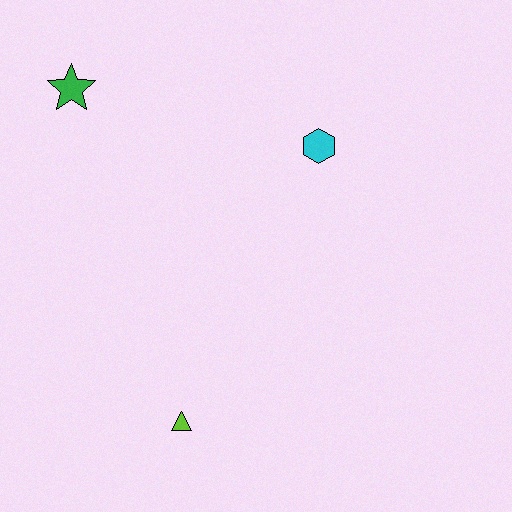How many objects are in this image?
There are 3 objects.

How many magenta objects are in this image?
There are no magenta objects.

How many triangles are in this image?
There is 1 triangle.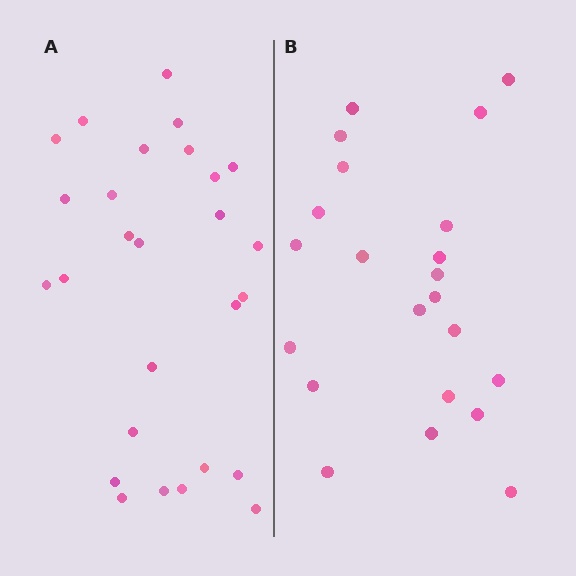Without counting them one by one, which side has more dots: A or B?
Region A (the left region) has more dots.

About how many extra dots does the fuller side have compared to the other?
Region A has about 5 more dots than region B.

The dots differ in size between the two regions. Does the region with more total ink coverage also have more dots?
No. Region B has more total ink coverage because its dots are larger, but region A actually contains more individual dots. Total area can be misleading — the number of items is what matters here.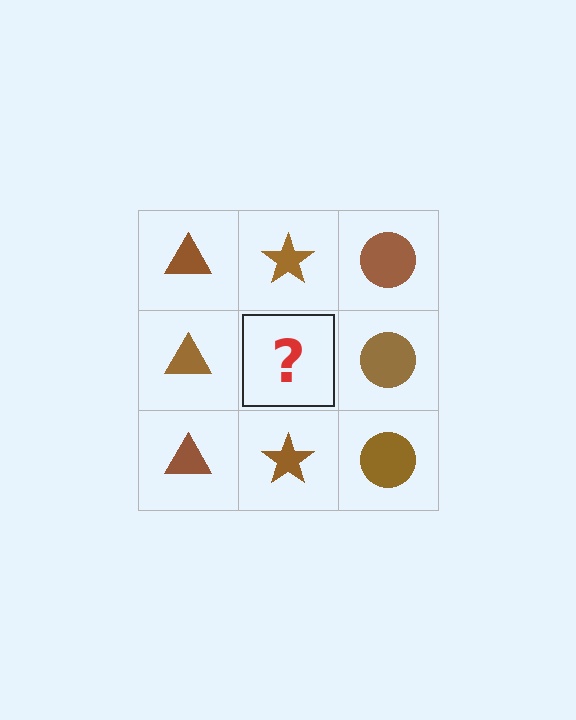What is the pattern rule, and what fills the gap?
The rule is that each column has a consistent shape. The gap should be filled with a brown star.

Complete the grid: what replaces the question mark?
The question mark should be replaced with a brown star.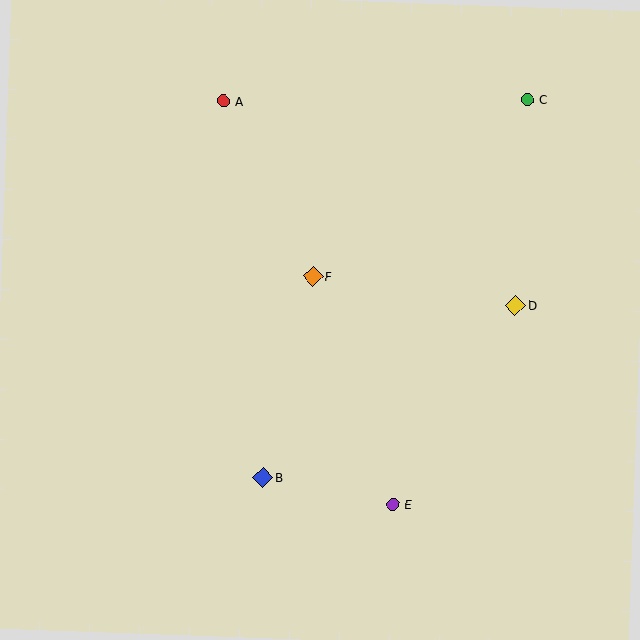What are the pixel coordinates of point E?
Point E is at (393, 505).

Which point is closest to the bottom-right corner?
Point E is closest to the bottom-right corner.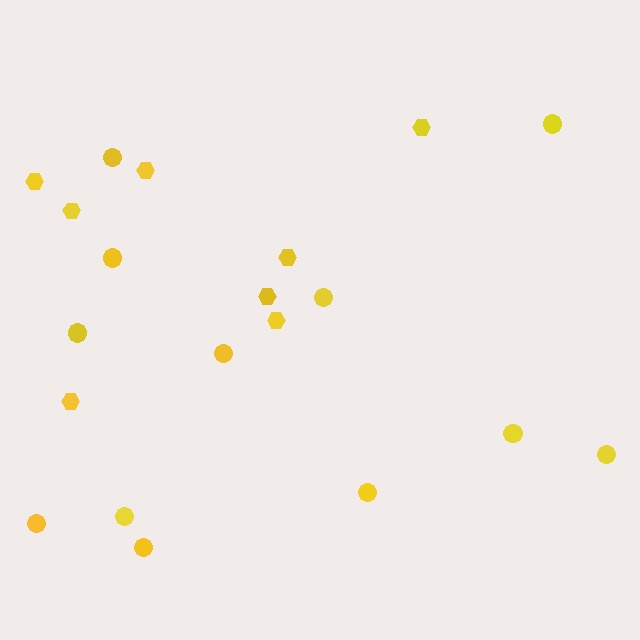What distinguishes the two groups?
There are 2 groups: one group of circles (12) and one group of hexagons (8).